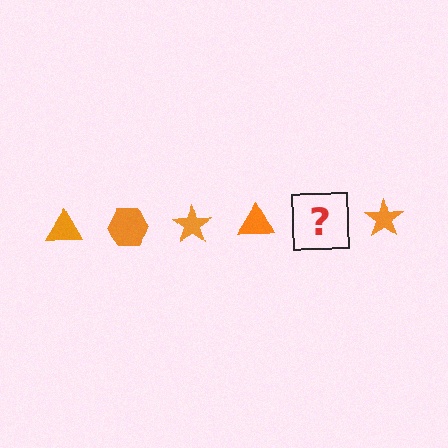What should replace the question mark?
The question mark should be replaced with an orange hexagon.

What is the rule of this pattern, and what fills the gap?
The rule is that the pattern cycles through triangle, hexagon, star shapes in orange. The gap should be filled with an orange hexagon.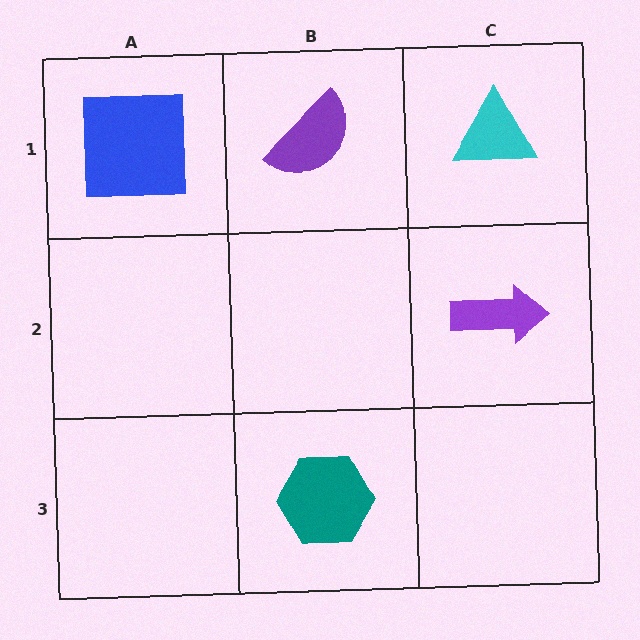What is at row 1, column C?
A cyan triangle.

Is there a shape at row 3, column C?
No, that cell is empty.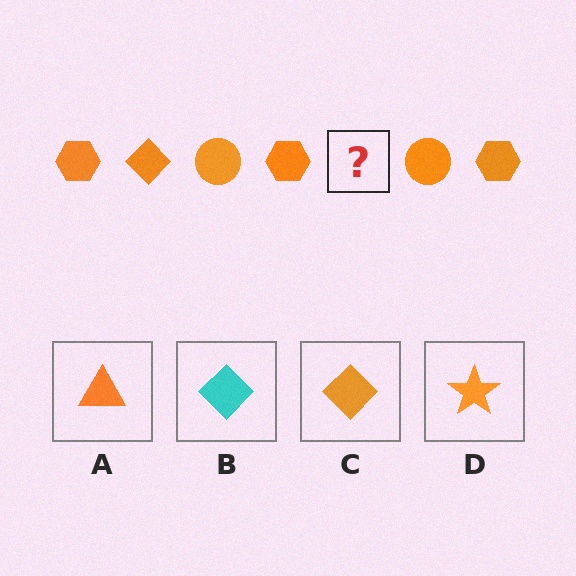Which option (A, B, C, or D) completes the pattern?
C.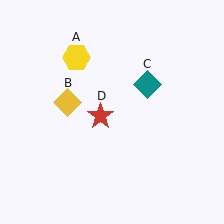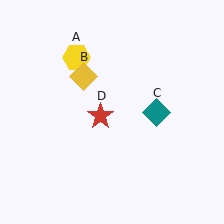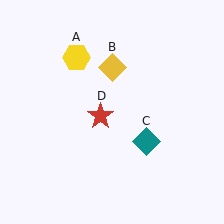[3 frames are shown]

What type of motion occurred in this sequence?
The yellow diamond (object B), teal diamond (object C) rotated clockwise around the center of the scene.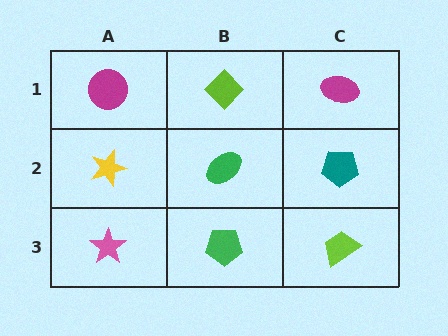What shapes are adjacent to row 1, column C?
A teal pentagon (row 2, column C), a lime diamond (row 1, column B).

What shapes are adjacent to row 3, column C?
A teal pentagon (row 2, column C), a green pentagon (row 3, column B).